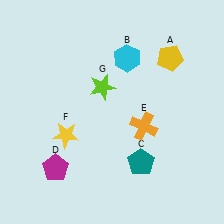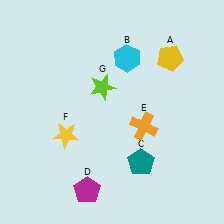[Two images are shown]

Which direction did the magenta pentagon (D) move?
The magenta pentagon (D) moved right.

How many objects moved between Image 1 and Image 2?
1 object moved between the two images.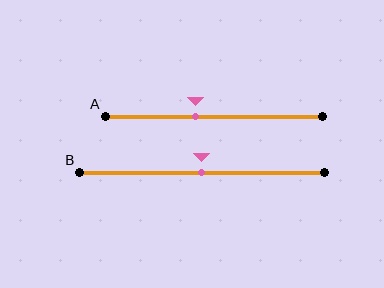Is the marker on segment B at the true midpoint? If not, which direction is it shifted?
Yes, the marker on segment B is at the true midpoint.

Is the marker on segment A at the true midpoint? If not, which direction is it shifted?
No, the marker on segment A is shifted to the left by about 8% of the segment length.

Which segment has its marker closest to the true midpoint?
Segment B has its marker closest to the true midpoint.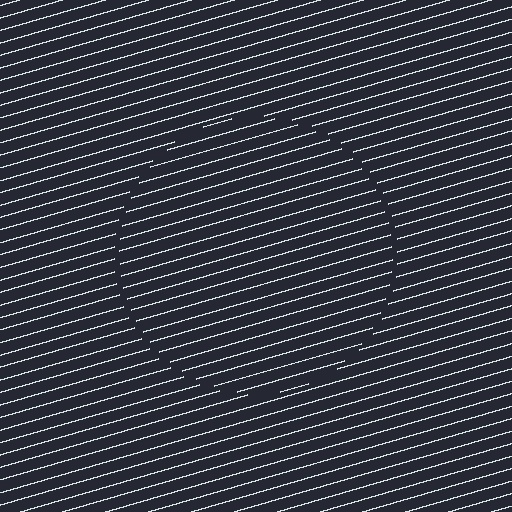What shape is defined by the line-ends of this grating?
An illusory circle. The interior of the shape contains the same grating, shifted by half a period — the contour is defined by the phase discontinuity where line-ends from the inner and outer gratings abut.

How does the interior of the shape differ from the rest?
The interior of the shape contains the same grating, shifted by half a period — the contour is defined by the phase discontinuity where line-ends from the inner and outer gratings abut.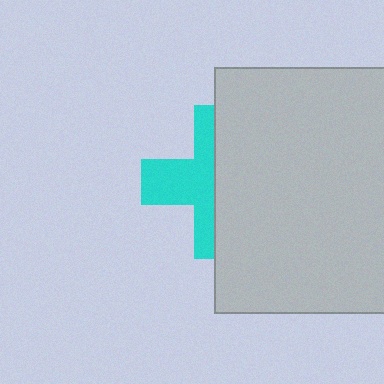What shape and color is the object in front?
The object in front is a light gray rectangle.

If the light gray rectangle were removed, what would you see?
You would see the complete cyan cross.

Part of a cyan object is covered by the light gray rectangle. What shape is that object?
It is a cross.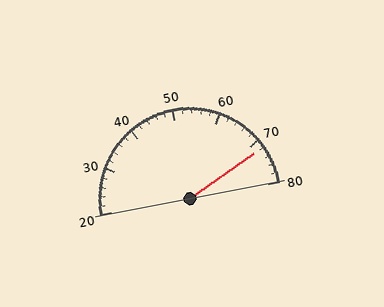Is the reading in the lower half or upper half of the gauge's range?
The reading is in the upper half of the range (20 to 80).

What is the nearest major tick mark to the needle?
The nearest major tick mark is 70.